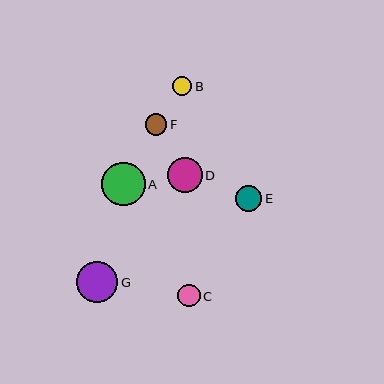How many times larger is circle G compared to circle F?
Circle G is approximately 2.0 times the size of circle F.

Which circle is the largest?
Circle A is the largest with a size of approximately 44 pixels.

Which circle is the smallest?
Circle B is the smallest with a size of approximately 19 pixels.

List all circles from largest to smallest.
From largest to smallest: A, G, D, E, C, F, B.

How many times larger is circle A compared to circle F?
Circle A is approximately 2.1 times the size of circle F.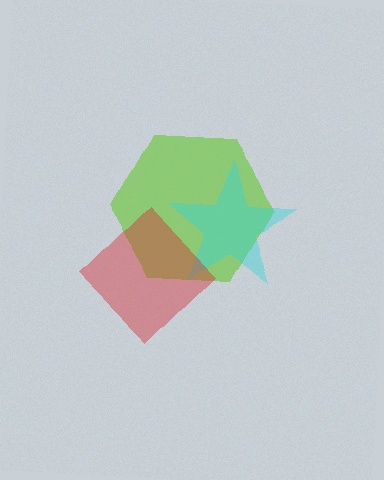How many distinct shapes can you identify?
There are 3 distinct shapes: a lime hexagon, a cyan star, a red diamond.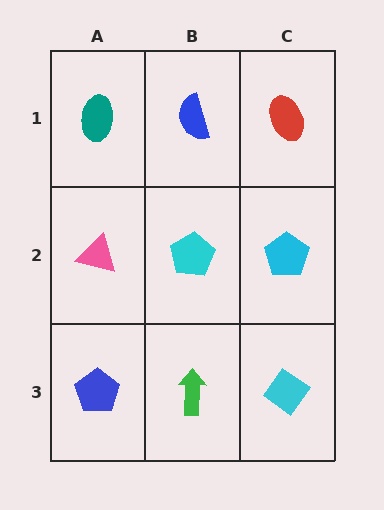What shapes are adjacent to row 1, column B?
A cyan pentagon (row 2, column B), a teal ellipse (row 1, column A), a red ellipse (row 1, column C).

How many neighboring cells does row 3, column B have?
3.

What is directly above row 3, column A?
A pink triangle.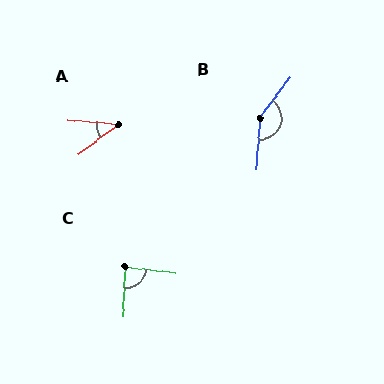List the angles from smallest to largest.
A (42°), C (86°), B (148°).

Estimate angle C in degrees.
Approximately 86 degrees.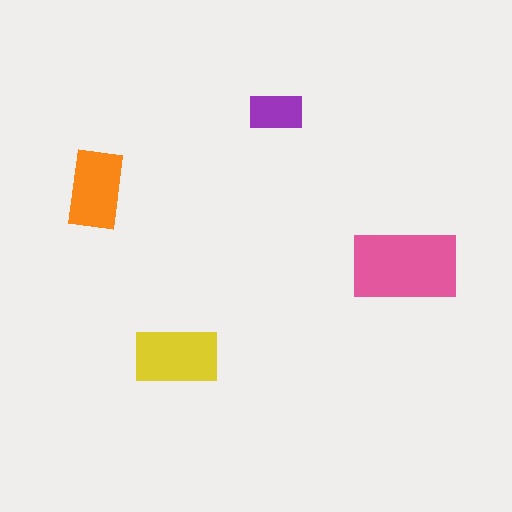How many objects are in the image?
There are 4 objects in the image.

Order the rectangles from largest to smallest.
the pink one, the yellow one, the orange one, the purple one.